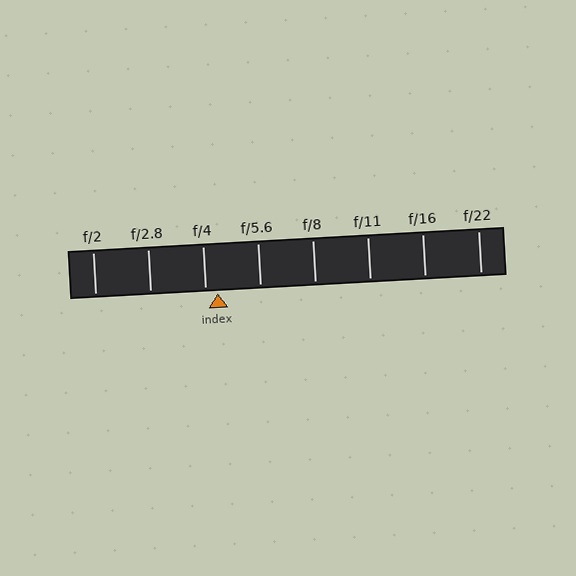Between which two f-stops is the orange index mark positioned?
The index mark is between f/4 and f/5.6.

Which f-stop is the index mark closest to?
The index mark is closest to f/4.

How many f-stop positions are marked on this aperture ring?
There are 8 f-stop positions marked.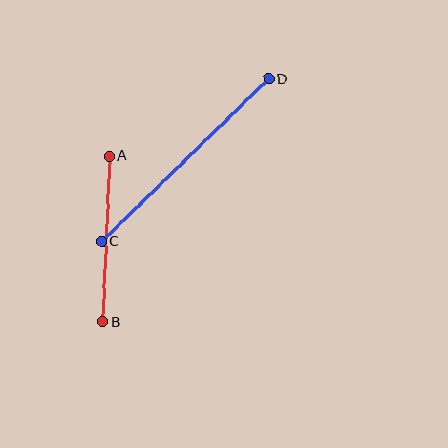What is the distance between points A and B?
The distance is approximately 166 pixels.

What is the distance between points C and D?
The distance is approximately 234 pixels.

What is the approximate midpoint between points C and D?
The midpoint is at approximately (185, 160) pixels.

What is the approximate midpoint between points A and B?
The midpoint is at approximately (106, 239) pixels.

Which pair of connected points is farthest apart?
Points C and D are farthest apart.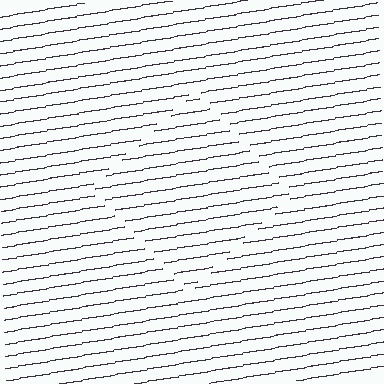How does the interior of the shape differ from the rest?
The interior of the shape contains the same grating, shifted by half a period — the contour is defined by the phase discontinuity where line-ends from the inner and outer gratings abut.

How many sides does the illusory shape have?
4 sides — the line-ends trace a square.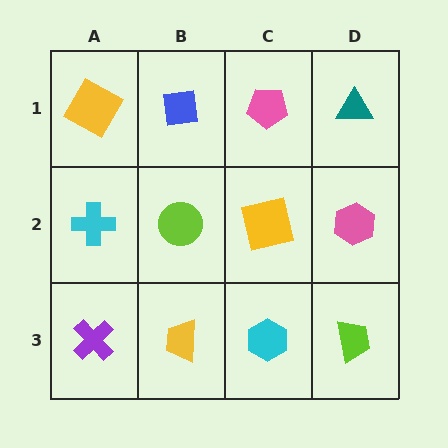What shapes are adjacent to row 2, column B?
A blue square (row 1, column B), a yellow trapezoid (row 3, column B), a cyan cross (row 2, column A), a yellow square (row 2, column C).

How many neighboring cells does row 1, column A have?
2.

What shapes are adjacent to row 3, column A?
A cyan cross (row 2, column A), a yellow trapezoid (row 3, column B).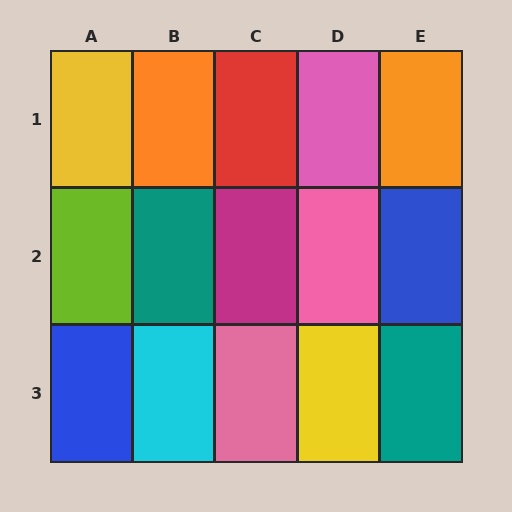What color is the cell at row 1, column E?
Orange.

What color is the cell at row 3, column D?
Yellow.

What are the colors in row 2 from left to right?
Lime, teal, magenta, pink, blue.